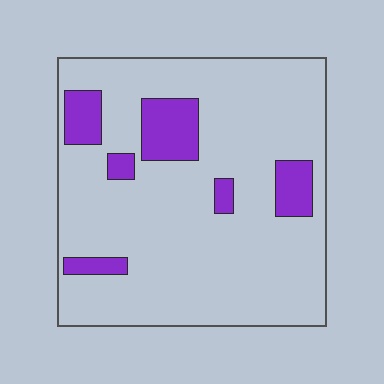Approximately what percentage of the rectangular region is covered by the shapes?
Approximately 15%.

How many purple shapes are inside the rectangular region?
6.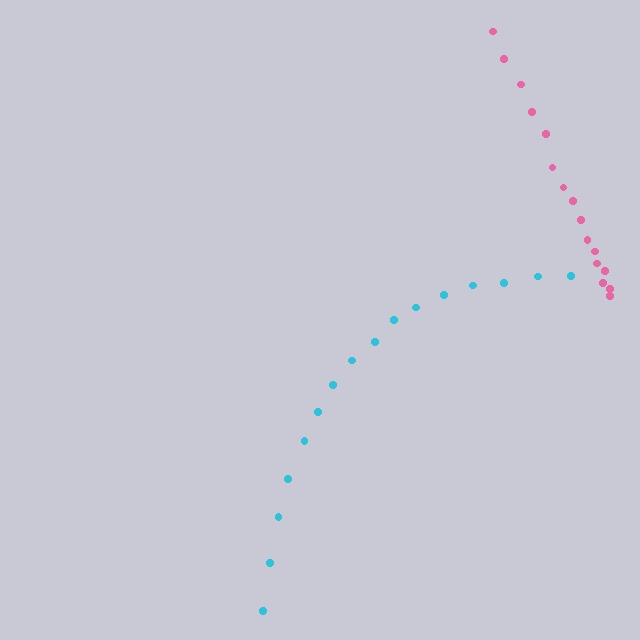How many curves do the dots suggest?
There are 2 distinct paths.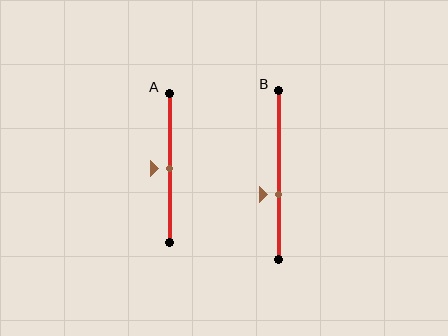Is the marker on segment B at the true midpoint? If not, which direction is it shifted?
No, the marker on segment B is shifted downward by about 12% of the segment length.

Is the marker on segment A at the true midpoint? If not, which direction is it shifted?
Yes, the marker on segment A is at the true midpoint.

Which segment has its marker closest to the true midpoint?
Segment A has its marker closest to the true midpoint.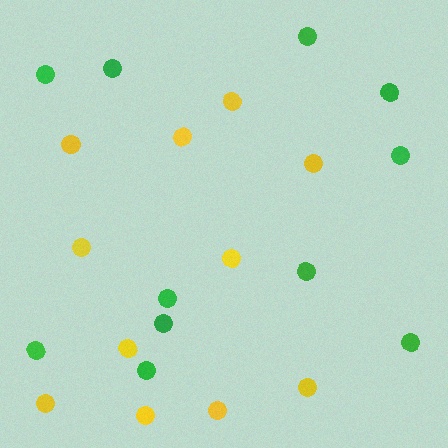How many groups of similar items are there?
There are 2 groups: one group of green circles (11) and one group of yellow circles (11).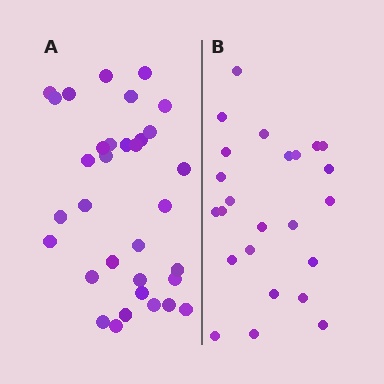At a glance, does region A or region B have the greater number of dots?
Region A (the left region) has more dots.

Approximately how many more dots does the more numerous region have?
Region A has roughly 8 or so more dots than region B.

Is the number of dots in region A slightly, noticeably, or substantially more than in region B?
Region A has noticeably more, but not dramatically so. The ratio is roughly 1.4 to 1.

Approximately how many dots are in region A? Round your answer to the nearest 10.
About 30 dots. (The exact count is 33, which rounds to 30.)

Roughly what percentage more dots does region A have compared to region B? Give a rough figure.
About 40% more.